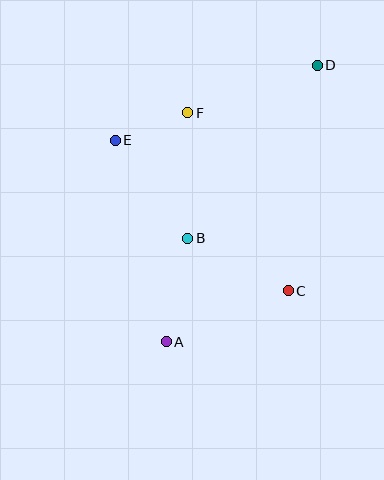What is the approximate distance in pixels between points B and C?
The distance between B and C is approximately 113 pixels.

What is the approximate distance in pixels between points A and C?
The distance between A and C is approximately 132 pixels.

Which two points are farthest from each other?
Points A and D are farthest from each other.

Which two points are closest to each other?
Points E and F are closest to each other.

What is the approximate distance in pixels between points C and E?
The distance between C and E is approximately 229 pixels.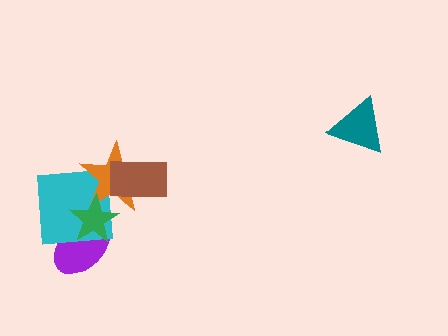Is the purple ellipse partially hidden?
Yes, it is partially covered by another shape.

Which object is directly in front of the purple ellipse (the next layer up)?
The cyan square is directly in front of the purple ellipse.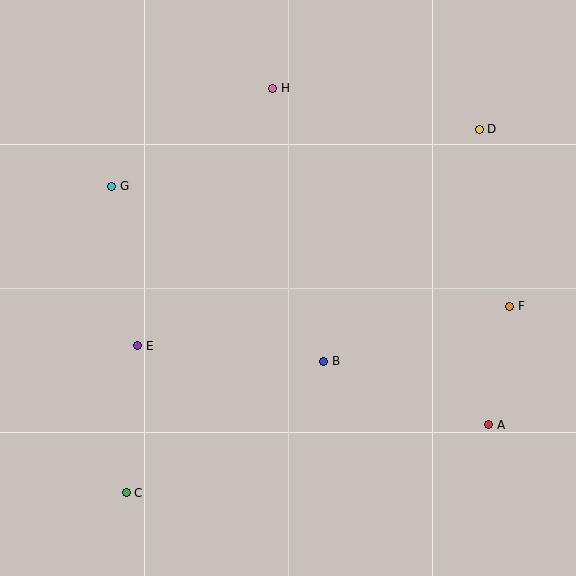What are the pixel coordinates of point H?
Point H is at (273, 88).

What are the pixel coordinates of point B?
Point B is at (324, 362).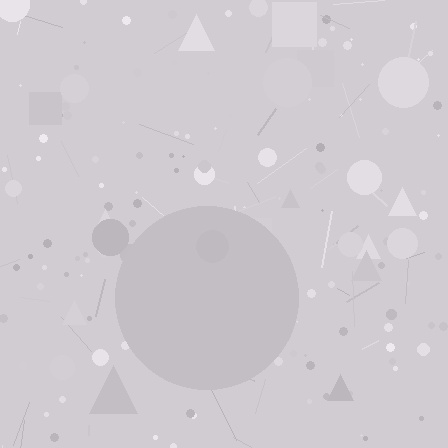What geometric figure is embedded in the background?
A circle is embedded in the background.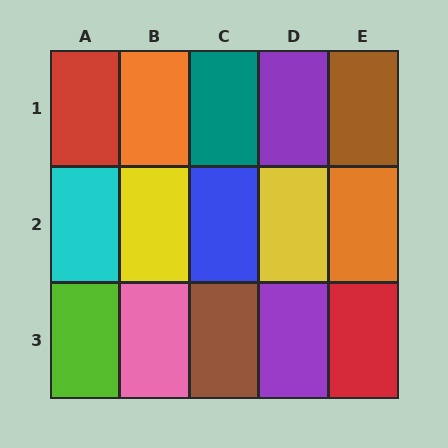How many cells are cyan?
1 cell is cyan.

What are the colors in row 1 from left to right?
Red, orange, teal, purple, brown.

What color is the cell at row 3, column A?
Lime.